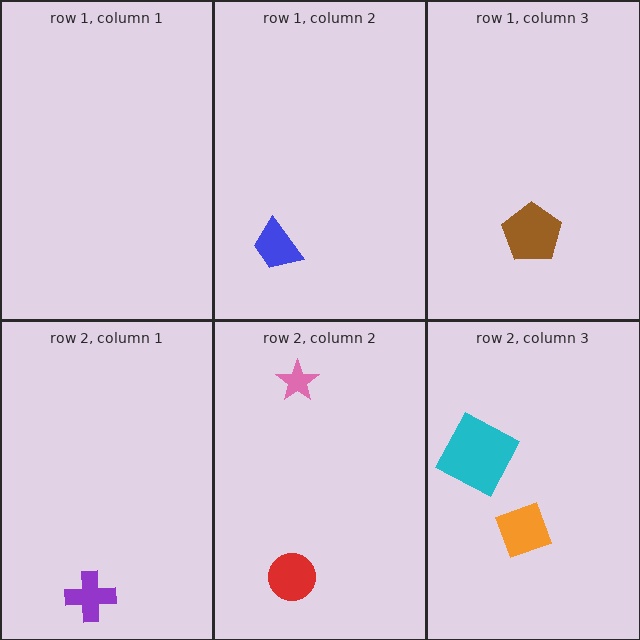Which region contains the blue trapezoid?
The row 1, column 2 region.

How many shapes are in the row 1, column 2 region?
1.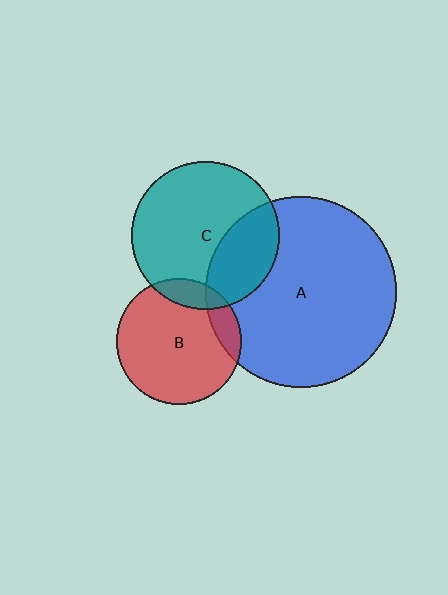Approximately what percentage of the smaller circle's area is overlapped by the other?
Approximately 30%.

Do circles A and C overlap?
Yes.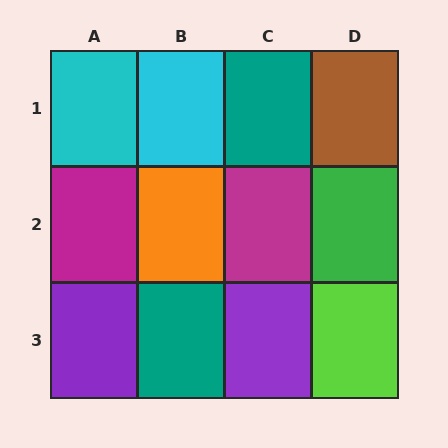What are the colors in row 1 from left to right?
Cyan, cyan, teal, brown.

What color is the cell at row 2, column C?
Magenta.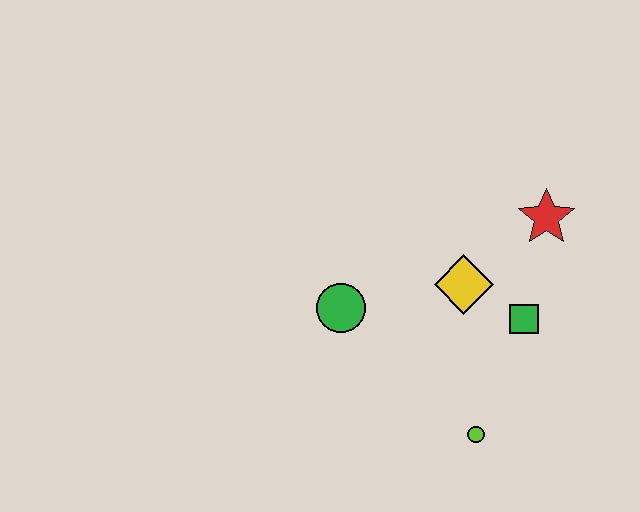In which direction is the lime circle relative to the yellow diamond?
The lime circle is below the yellow diamond.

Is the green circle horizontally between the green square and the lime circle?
No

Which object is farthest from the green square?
The green circle is farthest from the green square.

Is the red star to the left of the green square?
No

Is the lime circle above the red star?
No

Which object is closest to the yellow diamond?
The green square is closest to the yellow diamond.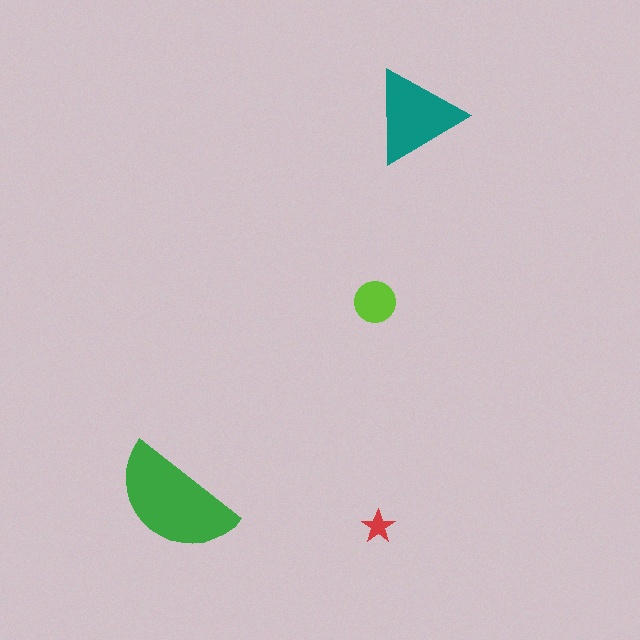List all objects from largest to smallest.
The green semicircle, the teal triangle, the lime circle, the red star.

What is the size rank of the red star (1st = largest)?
4th.